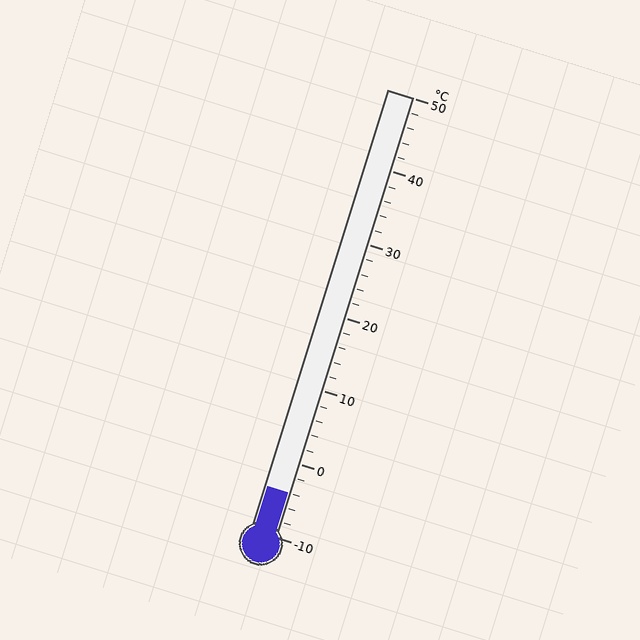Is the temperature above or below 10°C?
The temperature is below 10°C.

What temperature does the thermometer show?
The thermometer shows approximately -4°C.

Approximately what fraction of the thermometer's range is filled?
The thermometer is filled to approximately 10% of its range.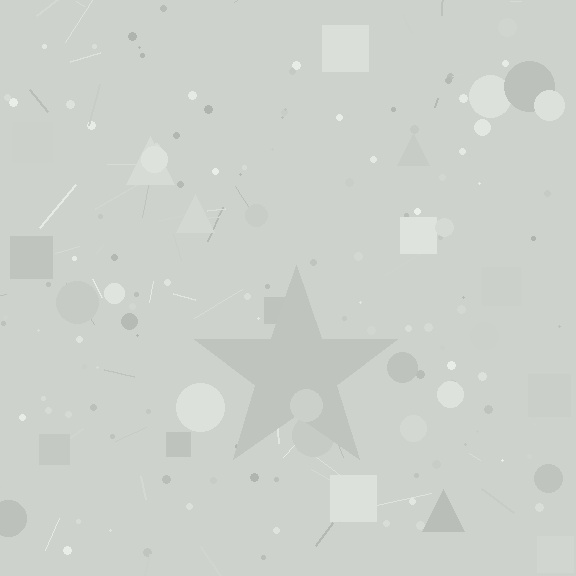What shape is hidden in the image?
A star is hidden in the image.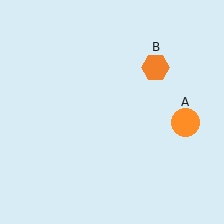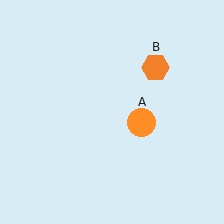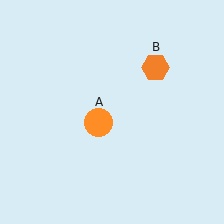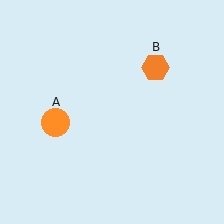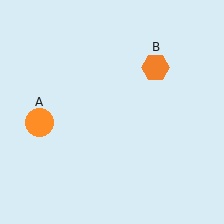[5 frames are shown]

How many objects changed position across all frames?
1 object changed position: orange circle (object A).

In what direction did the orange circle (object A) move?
The orange circle (object A) moved left.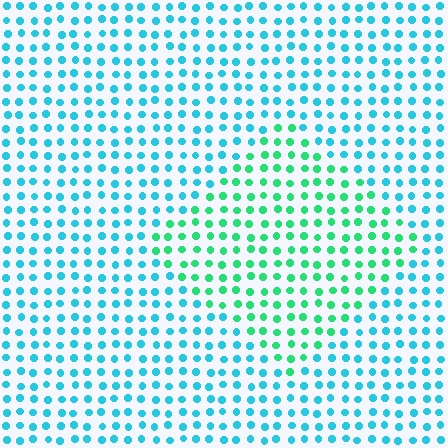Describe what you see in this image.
The image is filled with small cyan elements in a uniform arrangement. A diamond-shaped region is visible where the elements are tinted to a slightly different hue, forming a subtle color boundary.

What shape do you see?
I see a diamond.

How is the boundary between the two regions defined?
The boundary is defined purely by a slight shift in hue (about 42 degrees). Spacing, size, and orientation are identical on both sides.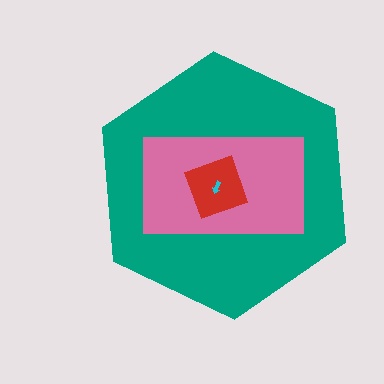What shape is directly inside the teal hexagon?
The pink rectangle.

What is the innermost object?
The cyan arrow.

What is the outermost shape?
The teal hexagon.